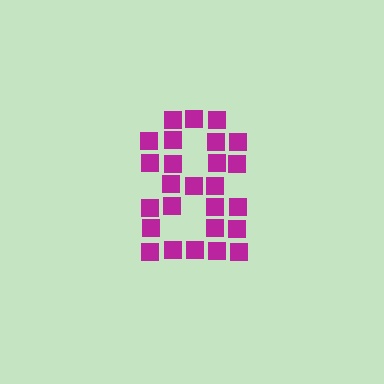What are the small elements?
The small elements are squares.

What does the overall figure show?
The overall figure shows the digit 8.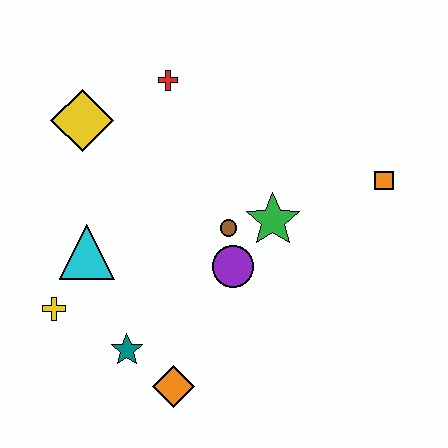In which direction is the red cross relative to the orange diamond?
The red cross is above the orange diamond.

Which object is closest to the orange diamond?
The teal star is closest to the orange diamond.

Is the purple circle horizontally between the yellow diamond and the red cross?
No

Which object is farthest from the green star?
The yellow cross is farthest from the green star.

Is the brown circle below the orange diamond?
No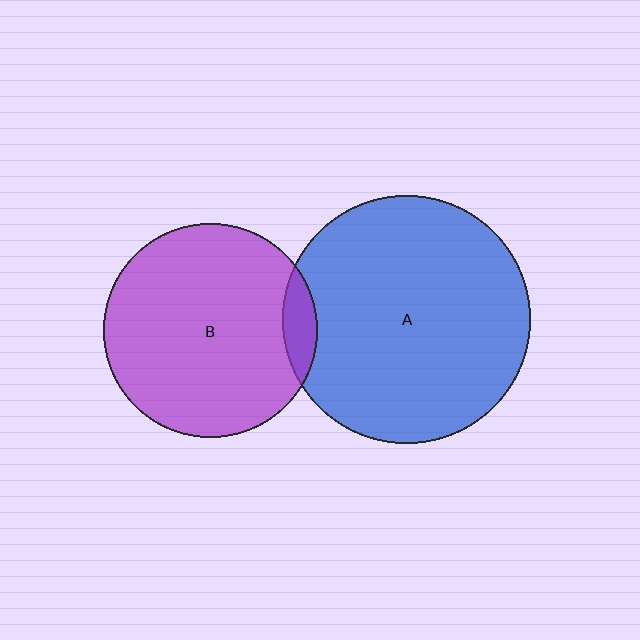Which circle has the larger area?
Circle A (blue).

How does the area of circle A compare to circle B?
Approximately 1.3 times.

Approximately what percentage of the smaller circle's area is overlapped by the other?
Approximately 10%.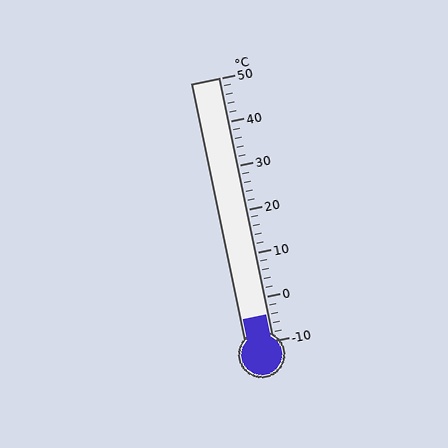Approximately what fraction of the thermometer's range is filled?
The thermometer is filled to approximately 10% of its range.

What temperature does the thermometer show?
The thermometer shows approximately -4°C.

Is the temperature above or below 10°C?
The temperature is below 10°C.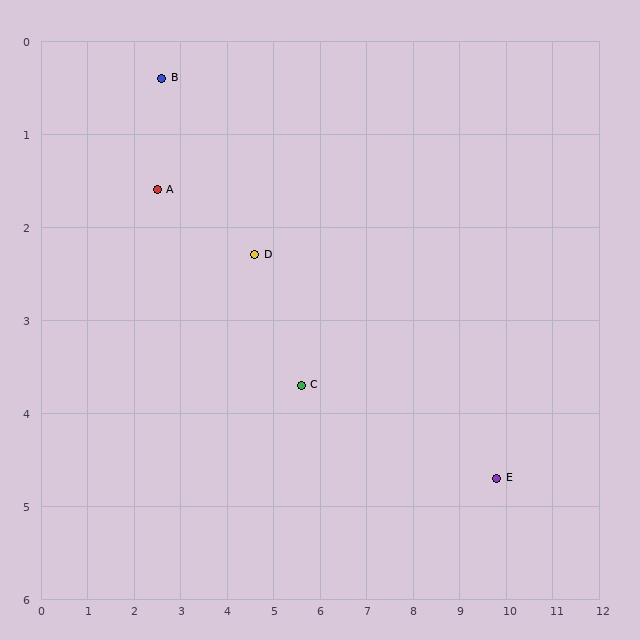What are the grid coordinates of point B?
Point B is at approximately (2.6, 0.4).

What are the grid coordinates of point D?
Point D is at approximately (4.6, 2.3).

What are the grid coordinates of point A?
Point A is at approximately (2.5, 1.6).